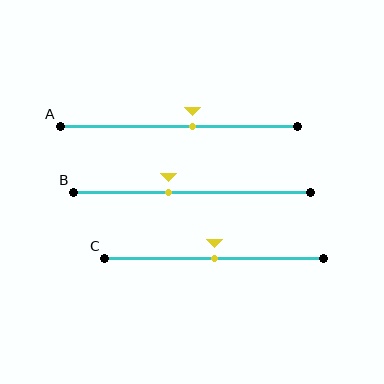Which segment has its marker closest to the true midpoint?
Segment C has its marker closest to the true midpoint.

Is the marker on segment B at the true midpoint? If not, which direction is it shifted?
No, the marker on segment B is shifted to the left by about 10% of the segment length.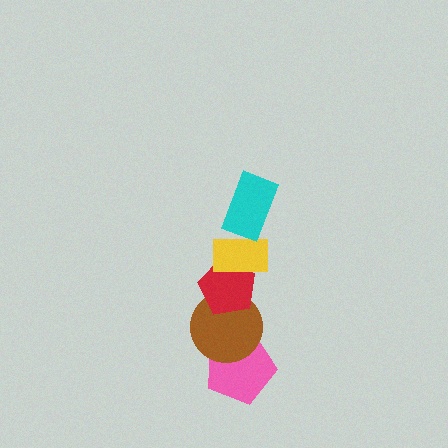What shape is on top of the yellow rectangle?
The cyan rectangle is on top of the yellow rectangle.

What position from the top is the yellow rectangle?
The yellow rectangle is 2nd from the top.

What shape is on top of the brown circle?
The red pentagon is on top of the brown circle.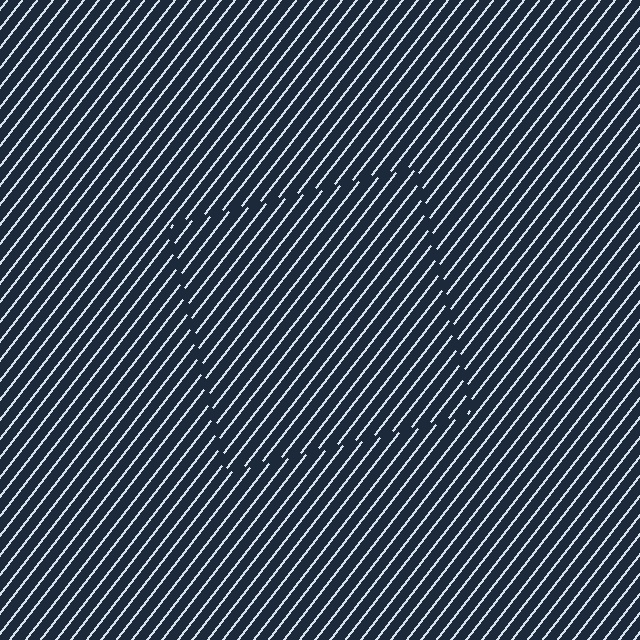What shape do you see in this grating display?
An illusory square. The interior of the shape contains the same grating, shifted by half a period — the contour is defined by the phase discontinuity where line-ends from the inner and outer gratings abut.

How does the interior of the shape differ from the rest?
The interior of the shape contains the same grating, shifted by half a period — the contour is defined by the phase discontinuity where line-ends from the inner and outer gratings abut.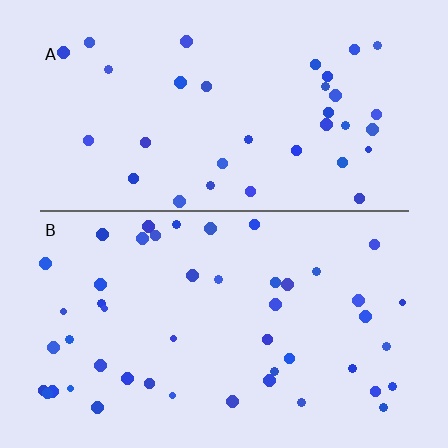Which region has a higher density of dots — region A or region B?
B (the bottom).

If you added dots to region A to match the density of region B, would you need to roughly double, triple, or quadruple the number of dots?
Approximately double.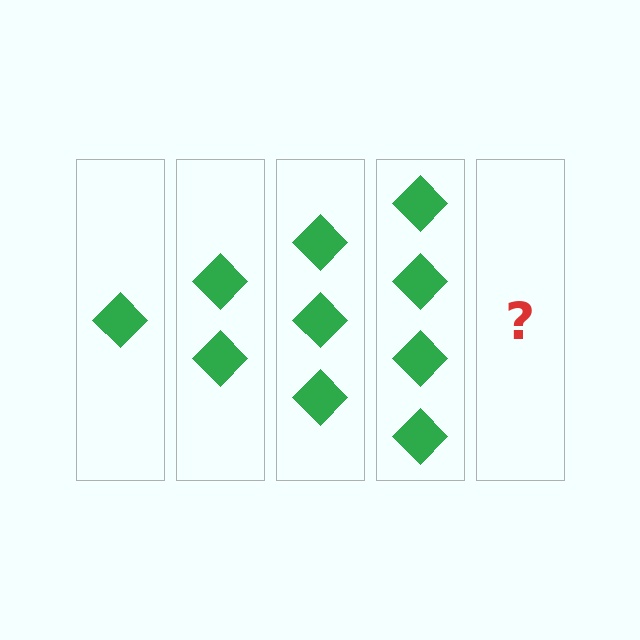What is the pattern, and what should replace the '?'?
The pattern is that each step adds one more diamond. The '?' should be 5 diamonds.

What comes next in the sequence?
The next element should be 5 diamonds.